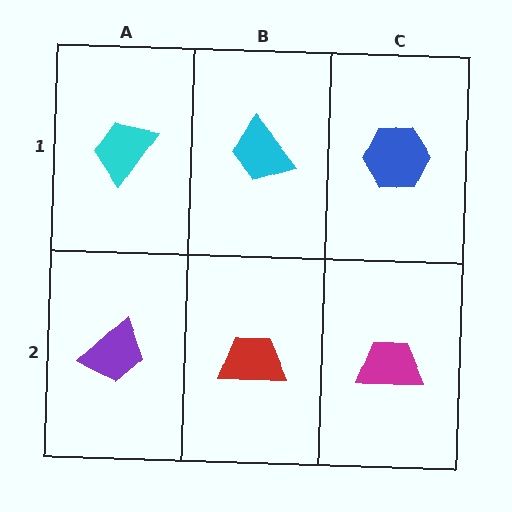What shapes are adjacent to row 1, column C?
A magenta trapezoid (row 2, column C), a cyan trapezoid (row 1, column B).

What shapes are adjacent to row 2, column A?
A cyan trapezoid (row 1, column A), a red trapezoid (row 2, column B).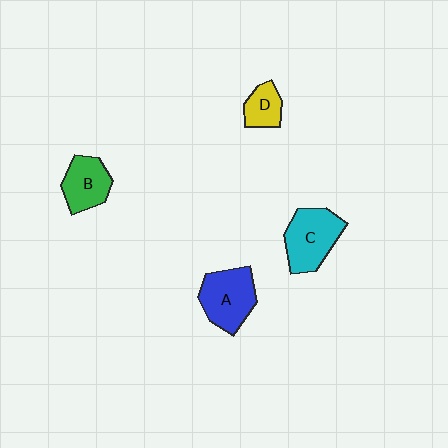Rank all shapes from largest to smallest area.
From largest to smallest: C (cyan), A (blue), B (green), D (yellow).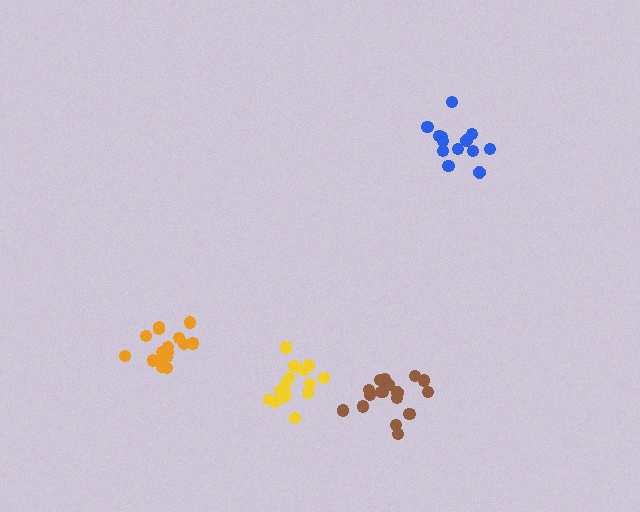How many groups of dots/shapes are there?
There are 4 groups.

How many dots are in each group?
Group 1: 16 dots, Group 2: 13 dots, Group 3: 15 dots, Group 4: 17 dots (61 total).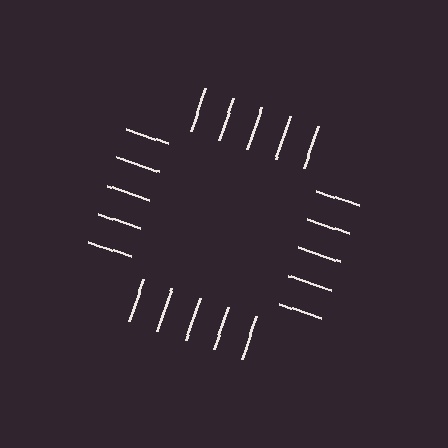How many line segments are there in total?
20 — 5 along each of the 4 edges.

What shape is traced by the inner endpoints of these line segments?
An illusory square — the line segments terminate on its edges but no continuous stroke is drawn.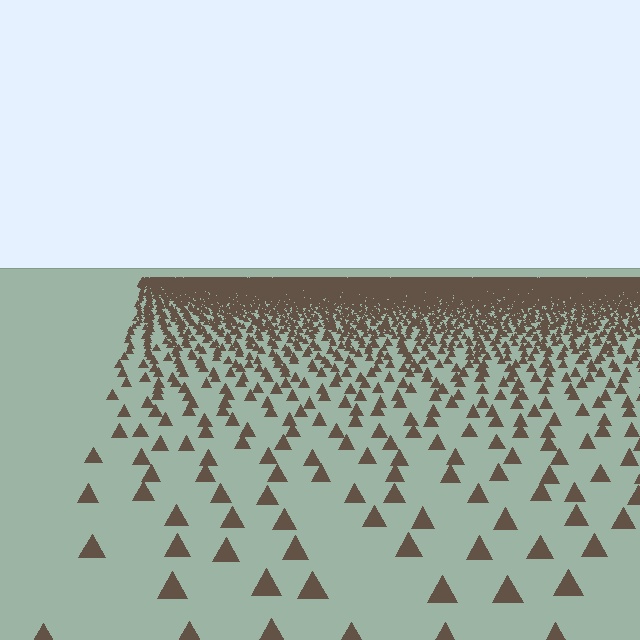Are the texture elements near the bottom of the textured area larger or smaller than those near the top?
Larger. Near the bottom, elements are closer to the viewer and appear at a bigger on-screen size.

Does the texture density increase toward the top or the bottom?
Density increases toward the top.